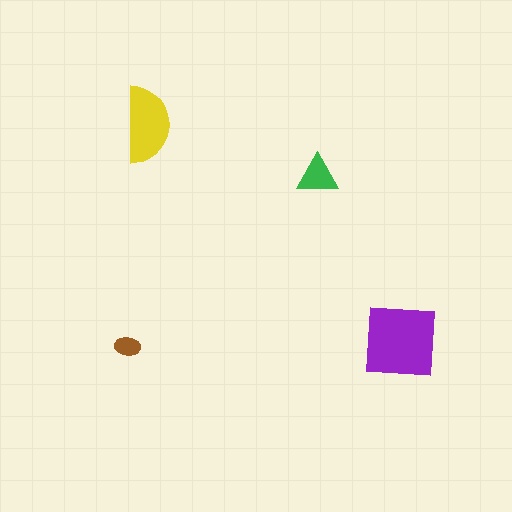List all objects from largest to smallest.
The purple square, the yellow semicircle, the green triangle, the brown ellipse.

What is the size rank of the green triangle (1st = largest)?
3rd.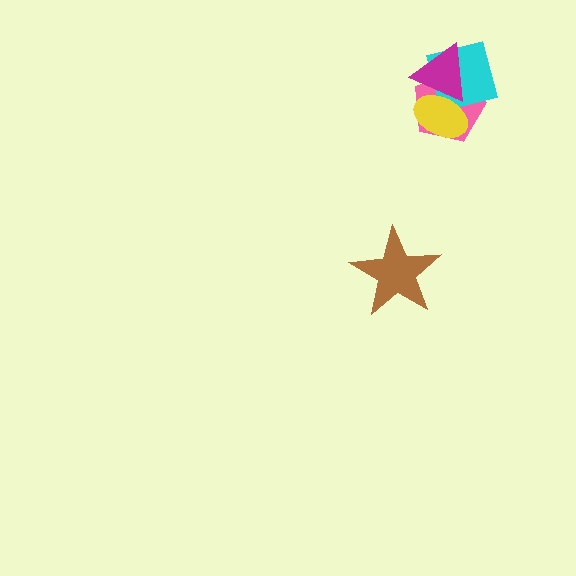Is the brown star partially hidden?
No, no other shape covers it.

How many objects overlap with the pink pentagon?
3 objects overlap with the pink pentagon.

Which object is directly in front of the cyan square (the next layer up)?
The yellow ellipse is directly in front of the cyan square.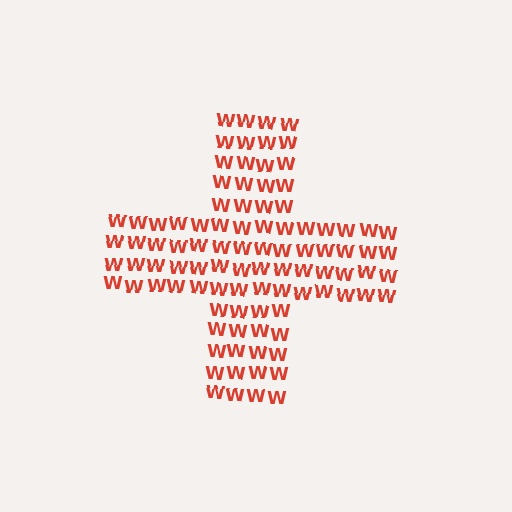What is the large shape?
The large shape is a cross.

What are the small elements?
The small elements are letter W's.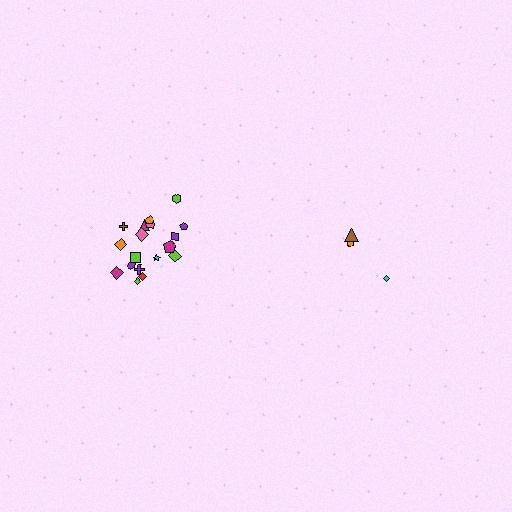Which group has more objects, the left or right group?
The left group.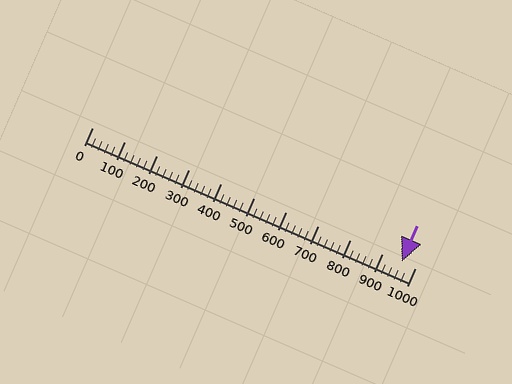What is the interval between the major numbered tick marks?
The major tick marks are spaced 100 units apart.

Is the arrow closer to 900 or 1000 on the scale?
The arrow is closer to 1000.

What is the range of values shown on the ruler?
The ruler shows values from 0 to 1000.